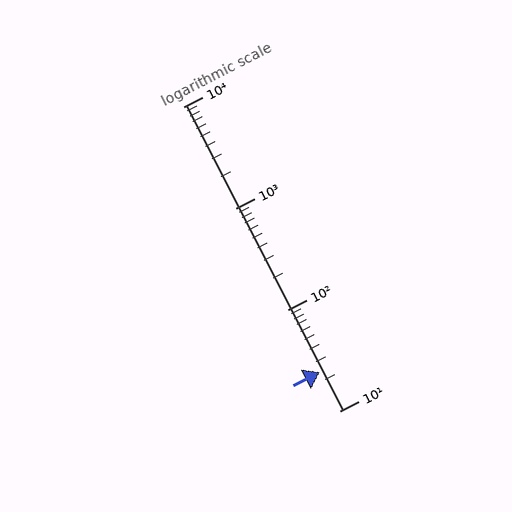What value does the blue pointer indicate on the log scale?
The pointer indicates approximately 24.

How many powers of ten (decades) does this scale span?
The scale spans 3 decades, from 10 to 10000.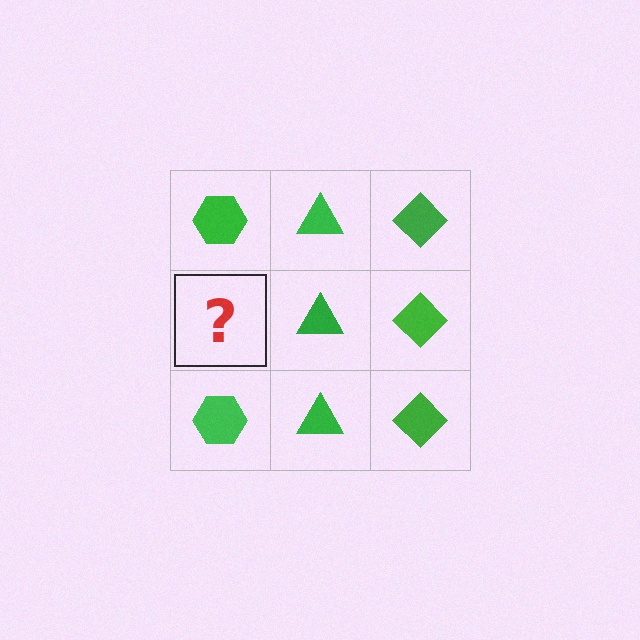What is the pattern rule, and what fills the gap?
The rule is that each column has a consistent shape. The gap should be filled with a green hexagon.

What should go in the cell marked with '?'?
The missing cell should contain a green hexagon.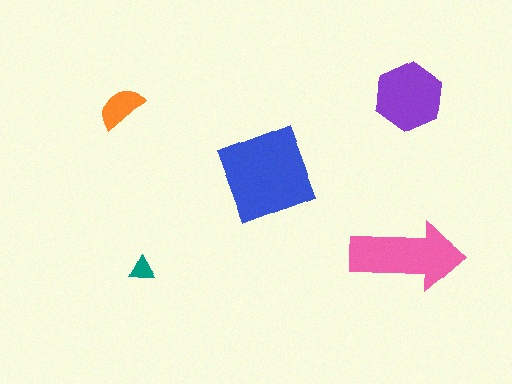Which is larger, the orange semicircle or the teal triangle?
The orange semicircle.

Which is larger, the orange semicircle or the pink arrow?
The pink arrow.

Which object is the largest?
The blue square.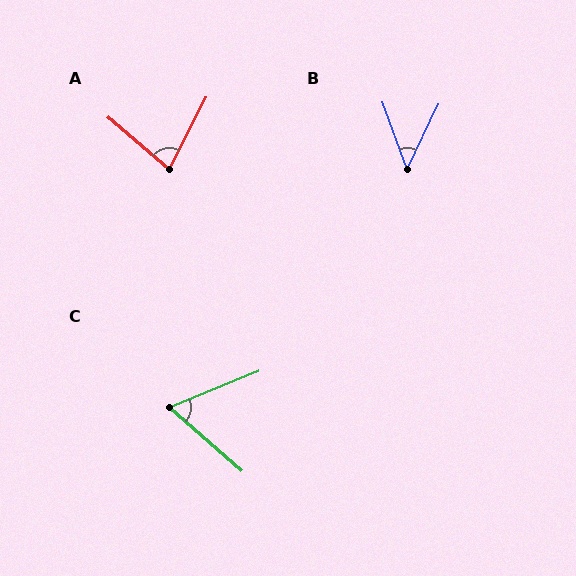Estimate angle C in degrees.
Approximately 63 degrees.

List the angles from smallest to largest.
B (46°), C (63°), A (76°).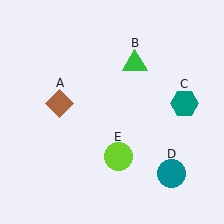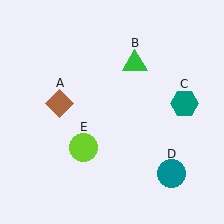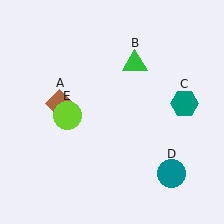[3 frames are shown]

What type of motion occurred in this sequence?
The lime circle (object E) rotated clockwise around the center of the scene.